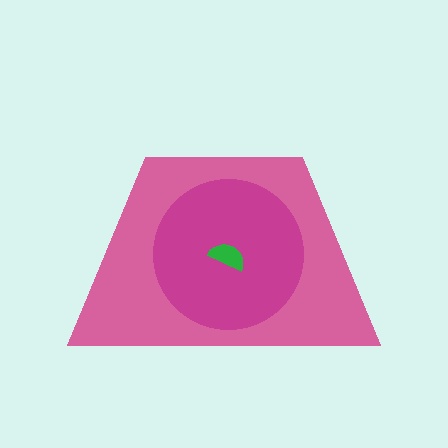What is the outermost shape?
The pink trapezoid.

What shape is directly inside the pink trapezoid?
The magenta circle.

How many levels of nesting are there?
3.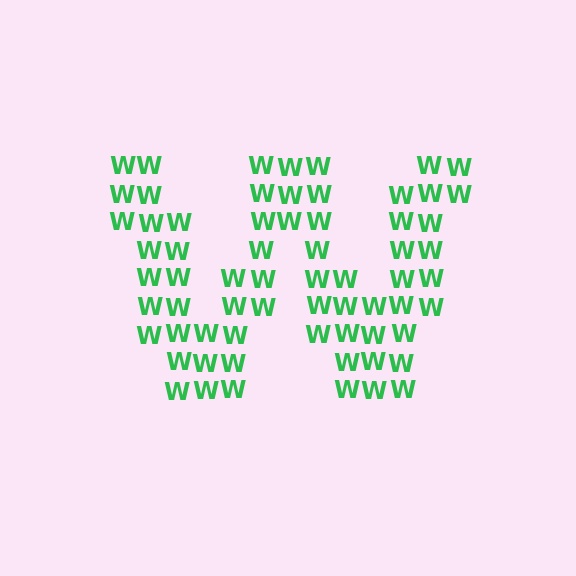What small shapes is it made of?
It is made of small letter W's.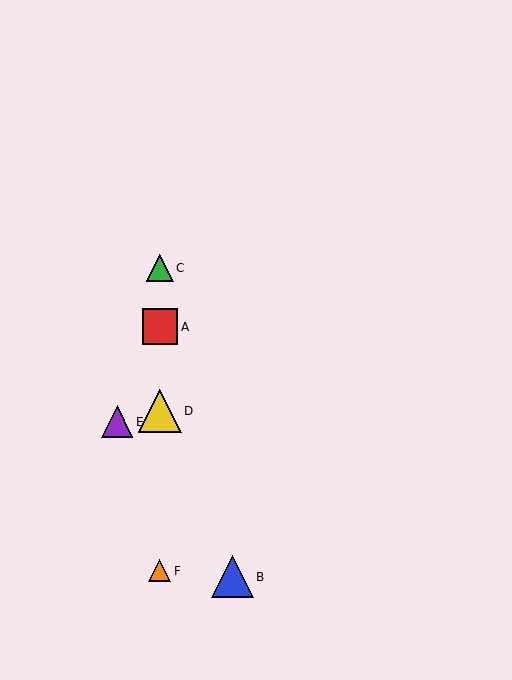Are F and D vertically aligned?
Yes, both are at x≈160.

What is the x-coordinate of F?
Object F is at x≈160.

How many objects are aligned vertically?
4 objects (A, C, D, F) are aligned vertically.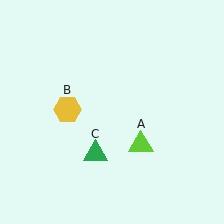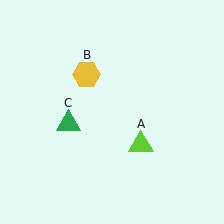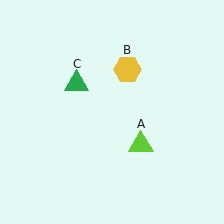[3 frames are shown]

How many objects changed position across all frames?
2 objects changed position: yellow hexagon (object B), green triangle (object C).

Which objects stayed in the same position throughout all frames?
Lime triangle (object A) remained stationary.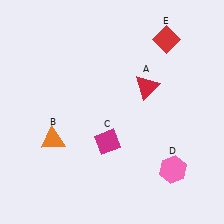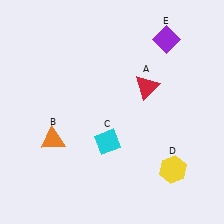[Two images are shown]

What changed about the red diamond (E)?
In Image 1, E is red. In Image 2, it changed to purple.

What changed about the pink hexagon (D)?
In Image 1, D is pink. In Image 2, it changed to yellow.